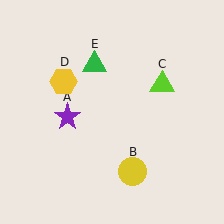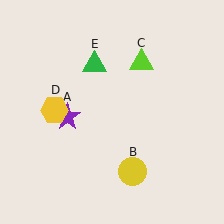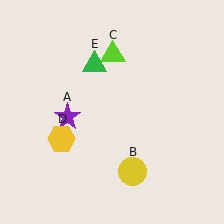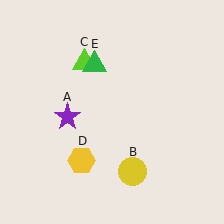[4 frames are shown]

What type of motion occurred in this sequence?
The lime triangle (object C), yellow hexagon (object D) rotated counterclockwise around the center of the scene.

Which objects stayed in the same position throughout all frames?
Purple star (object A) and yellow circle (object B) and green triangle (object E) remained stationary.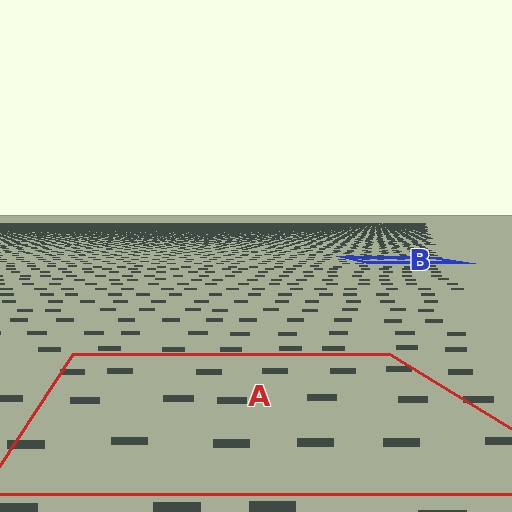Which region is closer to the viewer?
Region A is closer. The texture elements there are larger and more spread out.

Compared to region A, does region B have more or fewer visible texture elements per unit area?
Region B has more texture elements per unit area — they are packed more densely because it is farther away.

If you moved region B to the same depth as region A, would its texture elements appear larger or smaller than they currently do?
They would appear larger. At a closer depth, the same texture elements are projected at a bigger on-screen size.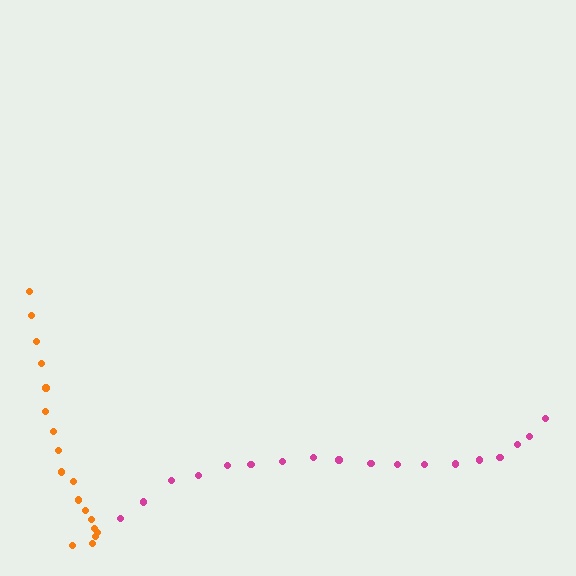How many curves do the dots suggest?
There are 2 distinct paths.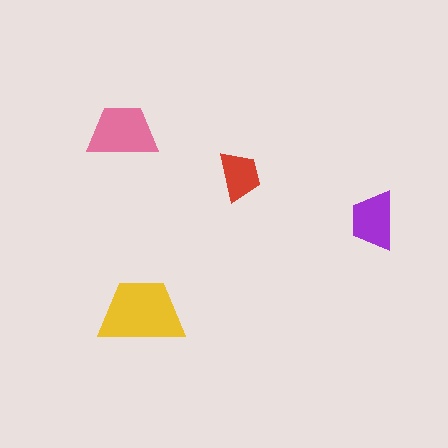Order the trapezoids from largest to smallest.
the yellow one, the pink one, the purple one, the red one.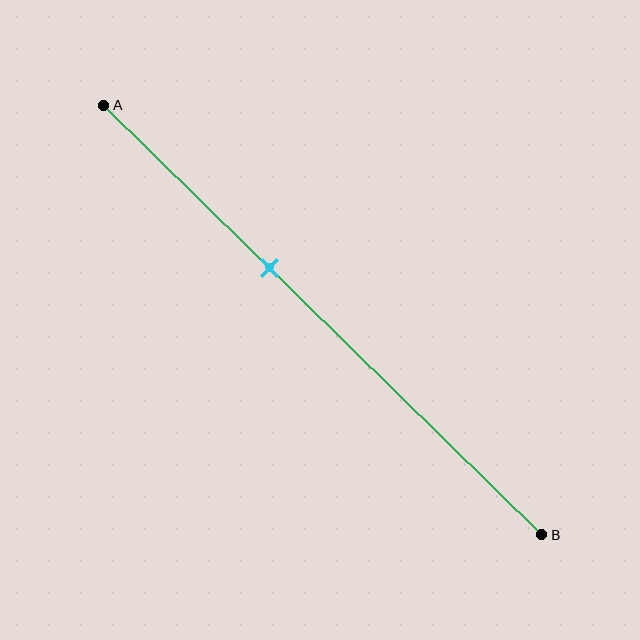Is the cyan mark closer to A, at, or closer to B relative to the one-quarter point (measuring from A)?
The cyan mark is closer to point B than the one-quarter point of segment AB.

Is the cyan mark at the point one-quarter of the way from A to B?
No, the mark is at about 40% from A, not at the 25% one-quarter point.